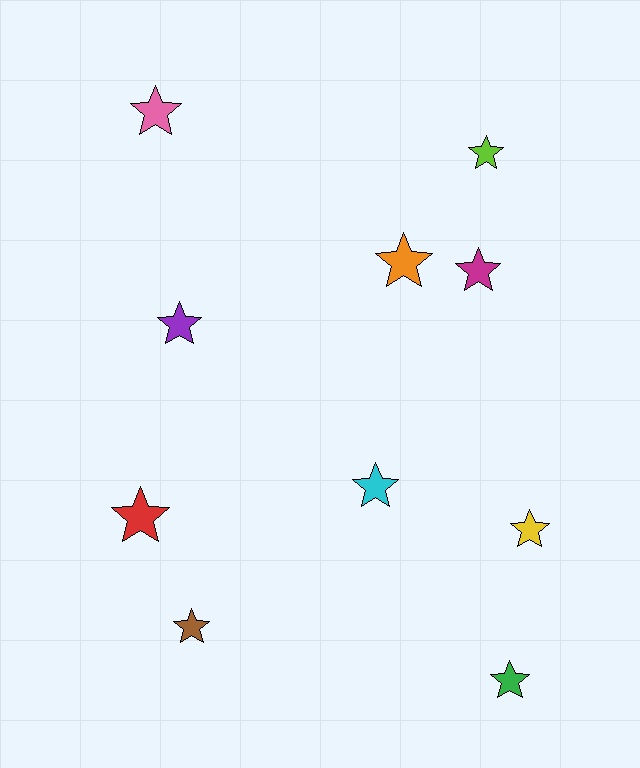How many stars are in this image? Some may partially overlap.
There are 10 stars.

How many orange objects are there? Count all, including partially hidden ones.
There is 1 orange object.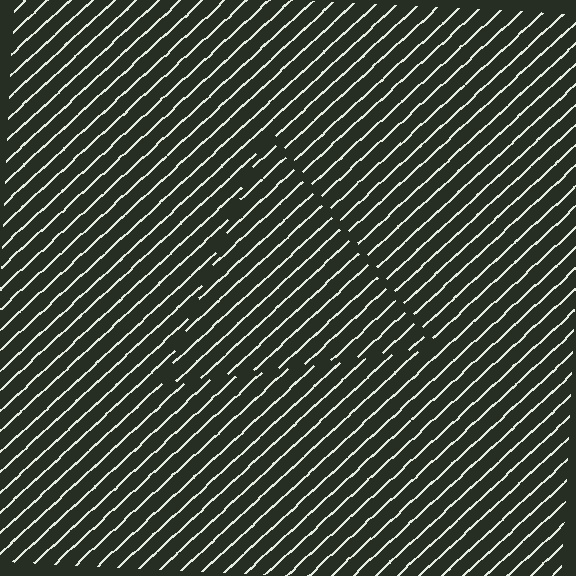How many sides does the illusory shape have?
3 sides — the line-ends trace a triangle.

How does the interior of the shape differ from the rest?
The interior of the shape contains the same grating, shifted by half a period — the contour is defined by the phase discontinuity where line-ends from the inner and outer gratings abut.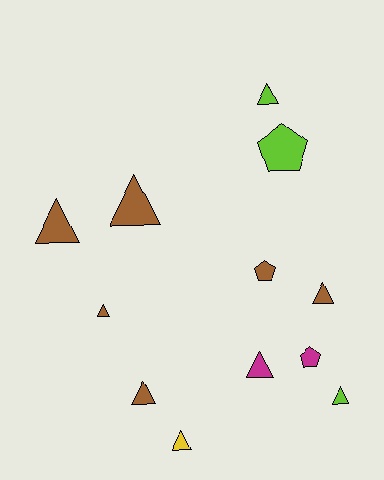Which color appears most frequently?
Brown, with 6 objects.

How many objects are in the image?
There are 12 objects.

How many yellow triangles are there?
There is 1 yellow triangle.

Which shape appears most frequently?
Triangle, with 9 objects.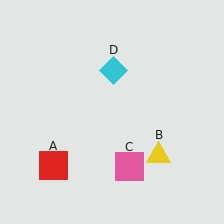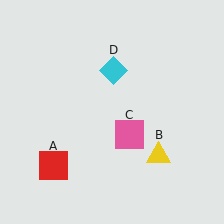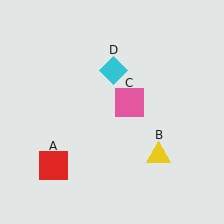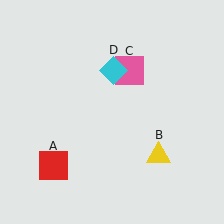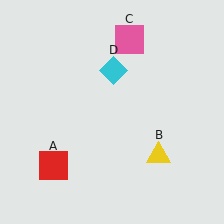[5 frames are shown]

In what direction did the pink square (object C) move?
The pink square (object C) moved up.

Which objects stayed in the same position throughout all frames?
Red square (object A) and yellow triangle (object B) and cyan diamond (object D) remained stationary.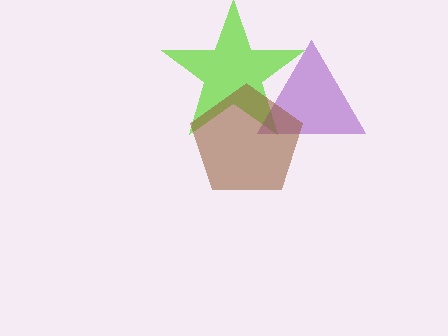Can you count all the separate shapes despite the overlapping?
Yes, there are 3 separate shapes.